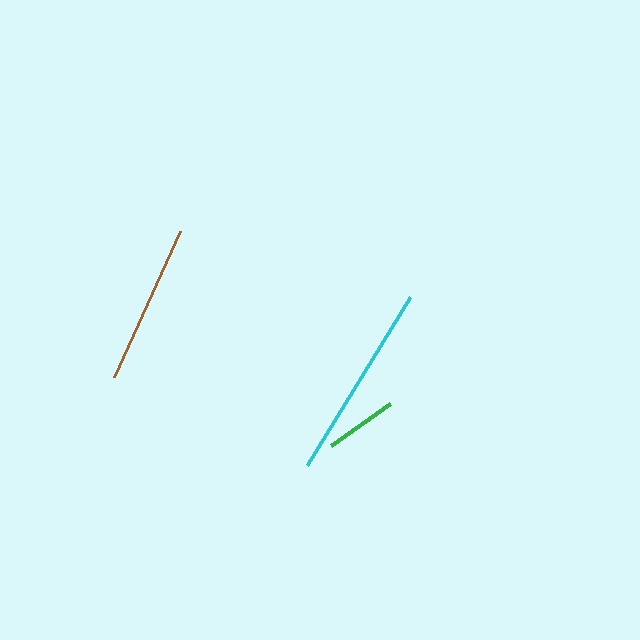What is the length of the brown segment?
The brown segment is approximately 161 pixels long.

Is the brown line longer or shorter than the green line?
The brown line is longer than the green line.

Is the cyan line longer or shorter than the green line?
The cyan line is longer than the green line.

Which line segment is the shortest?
The green line is the shortest at approximately 73 pixels.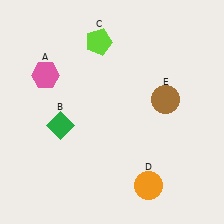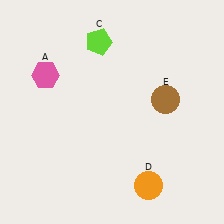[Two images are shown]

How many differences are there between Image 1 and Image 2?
There is 1 difference between the two images.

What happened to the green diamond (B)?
The green diamond (B) was removed in Image 2. It was in the bottom-left area of Image 1.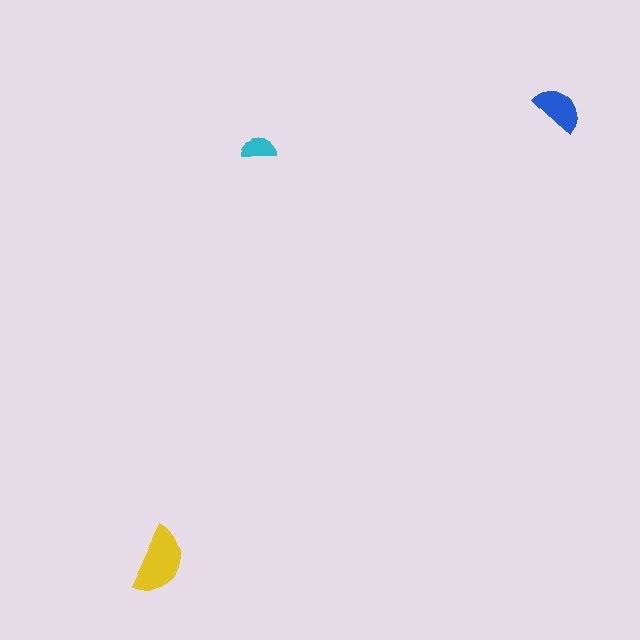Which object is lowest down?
The yellow semicircle is bottommost.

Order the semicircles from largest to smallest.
the yellow one, the blue one, the cyan one.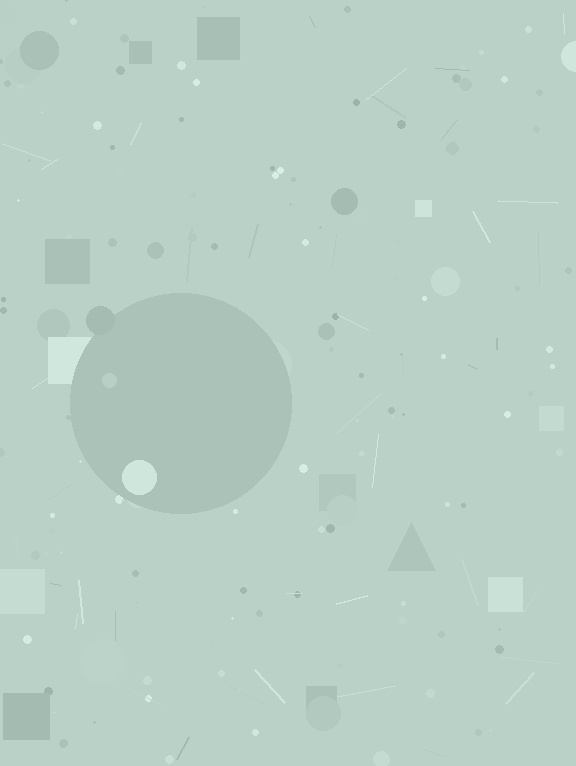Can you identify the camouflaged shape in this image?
The camouflaged shape is a circle.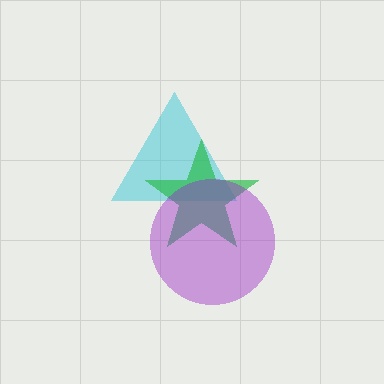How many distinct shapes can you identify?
There are 3 distinct shapes: a cyan triangle, a green star, a purple circle.